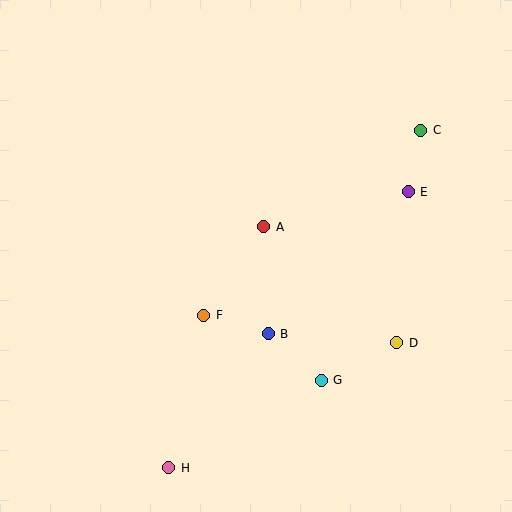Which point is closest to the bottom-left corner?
Point H is closest to the bottom-left corner.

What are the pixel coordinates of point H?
Point H is at (169, 468).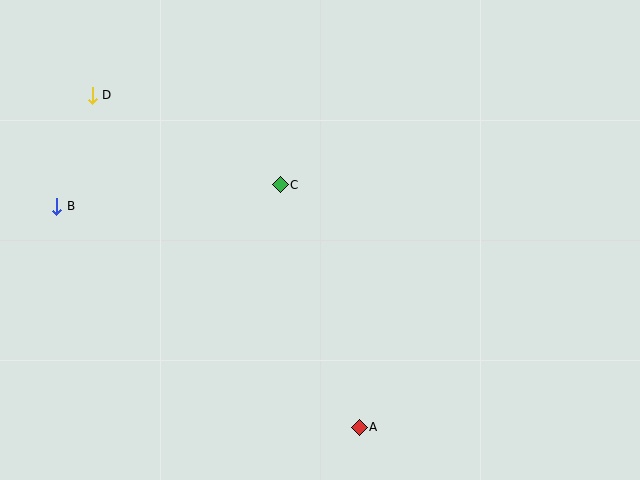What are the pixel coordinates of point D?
Point D is at (92, 95).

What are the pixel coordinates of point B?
Point B is at (57, 206).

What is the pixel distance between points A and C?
The distance between A and C is 255 pixels.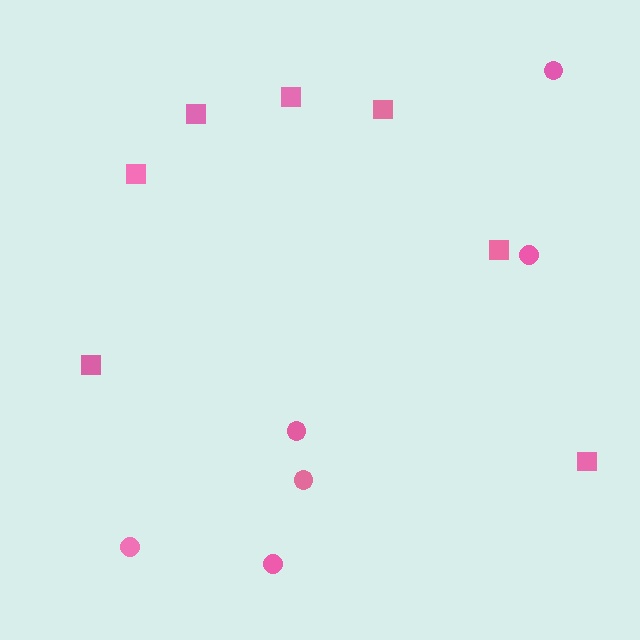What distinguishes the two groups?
There are 2 groups: one group of squares (7) and one group of circles (6).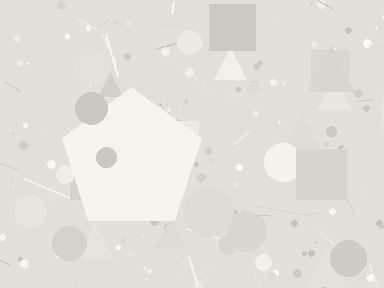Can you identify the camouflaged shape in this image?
The camouflaged shape is a pentagon.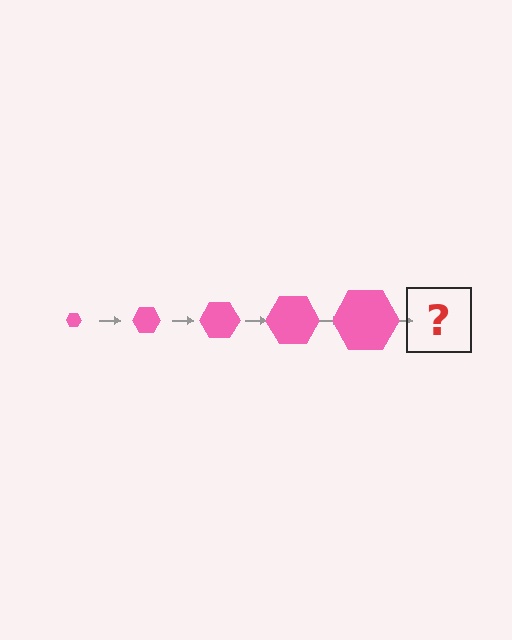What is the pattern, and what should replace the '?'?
The pattern is that the hexagon gets progressively larger each step. The '?' should be a pink hexagon, larger than the previous one.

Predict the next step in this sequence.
The next step is a pink hexagon, larger than the previous one.